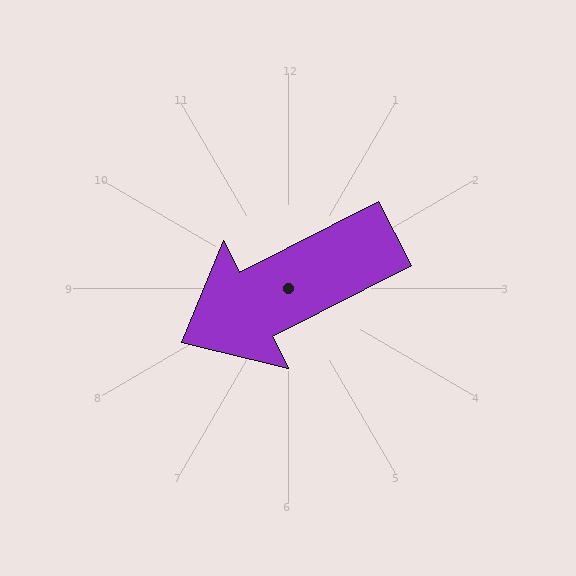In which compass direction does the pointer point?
Southwest.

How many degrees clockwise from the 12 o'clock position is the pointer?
Approximately 243 degrees.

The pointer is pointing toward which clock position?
Roughly 8 o'clock.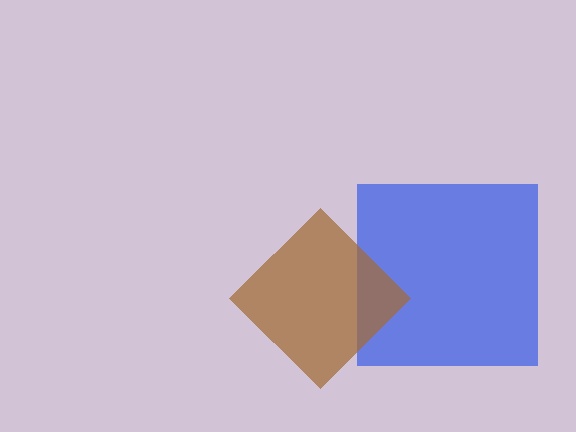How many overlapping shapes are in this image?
There are 2 overlapping shapes in the image.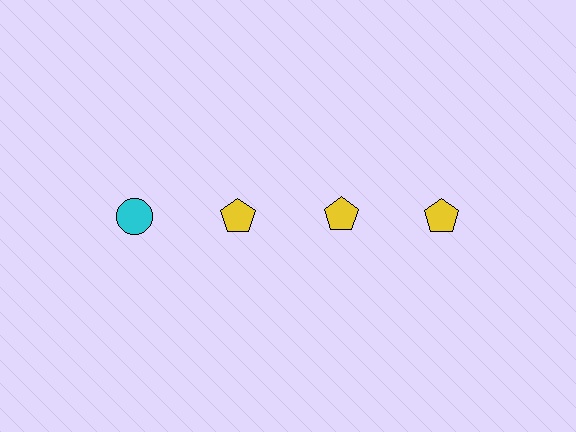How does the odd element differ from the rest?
It differs in both color (cyan instead of yellow) and shape (circle instead of pentagon).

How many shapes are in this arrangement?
There are 4 shapes arranged in a grid pattern.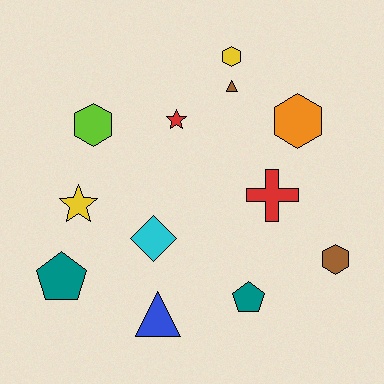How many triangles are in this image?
There are 2 triangles.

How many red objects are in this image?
There are 2 red objects.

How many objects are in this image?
There are 12 objects.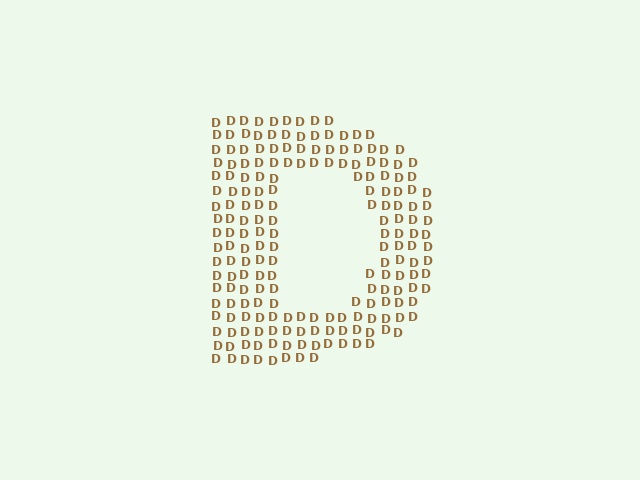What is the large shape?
The large shape is the letter D.